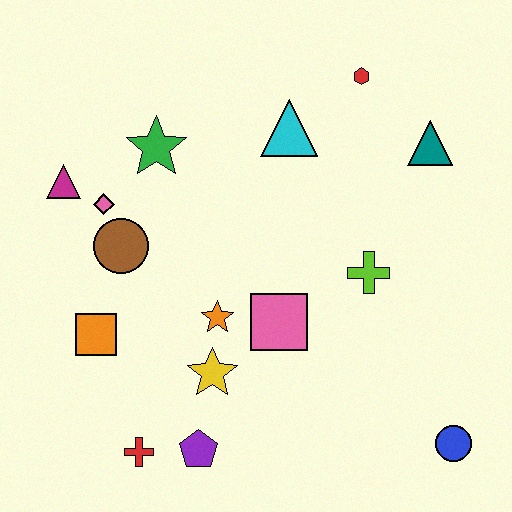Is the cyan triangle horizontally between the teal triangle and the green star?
Yes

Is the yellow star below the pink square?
Yes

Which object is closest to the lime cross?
The pink square is closest to the lime cross.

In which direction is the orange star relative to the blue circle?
The orange star is to the left of the blue circle.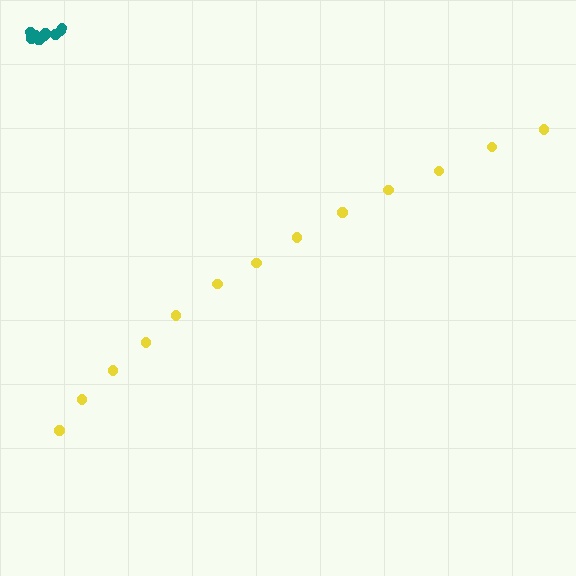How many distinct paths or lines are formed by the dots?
There are 2 distinct paths.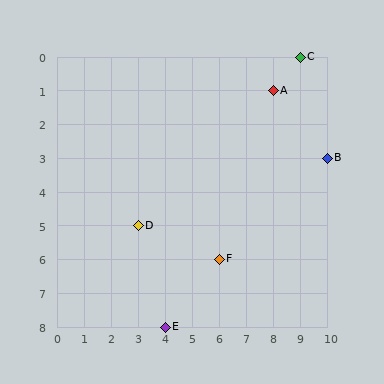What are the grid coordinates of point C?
Point C is at grid coordinates (9, 0).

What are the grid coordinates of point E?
Point E is at grid coordinates (4, 8).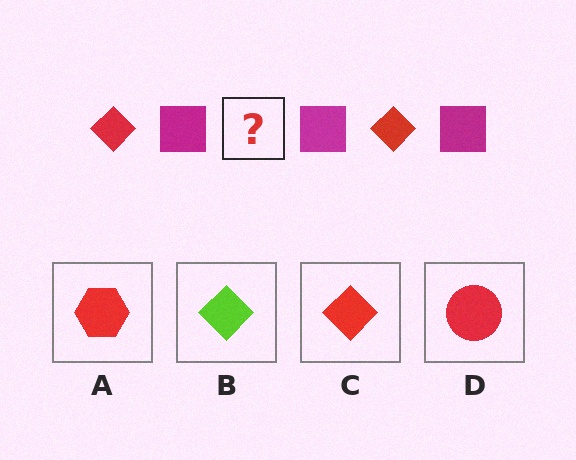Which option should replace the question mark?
Option C.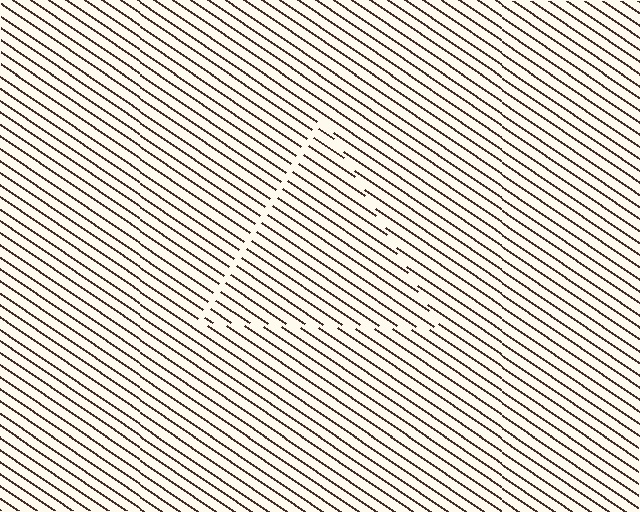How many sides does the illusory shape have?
3 sides — the line-ends trace a triangle.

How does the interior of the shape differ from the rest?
The interior of the shape contains the same grating, shifted by half a period — the contour is defined by the phase discontinuity where line-ends from the inner and outer gratings abut.